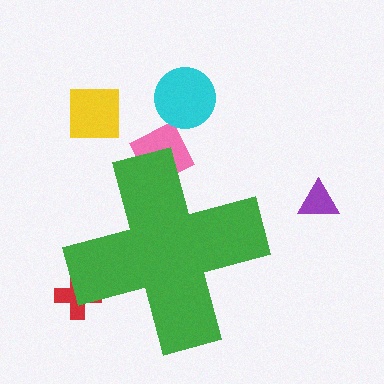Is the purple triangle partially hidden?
No, the purple triangle is fully visible.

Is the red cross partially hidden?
Yes, the red cross is partially hidden behind the green cross.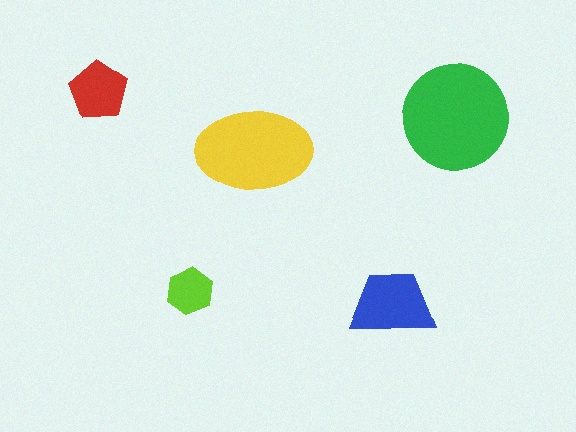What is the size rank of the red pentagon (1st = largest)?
4th.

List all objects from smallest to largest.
The lime hexagon, the red pentagon, the blue trapezoid, the yellow ellipse, the green circle.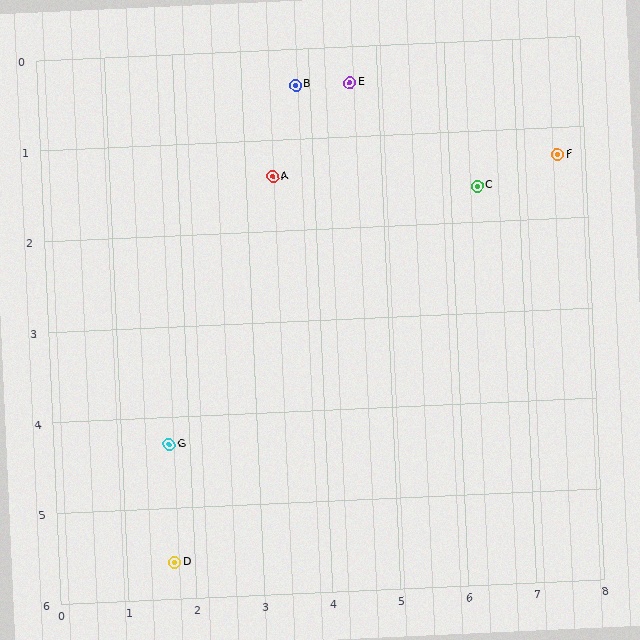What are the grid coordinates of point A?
Point A is at approximately (3.4, 1.4).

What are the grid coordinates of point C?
Point C is at approximately (6.4, 1.6).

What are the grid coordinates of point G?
Point G is at approximately (1.7, 4.3).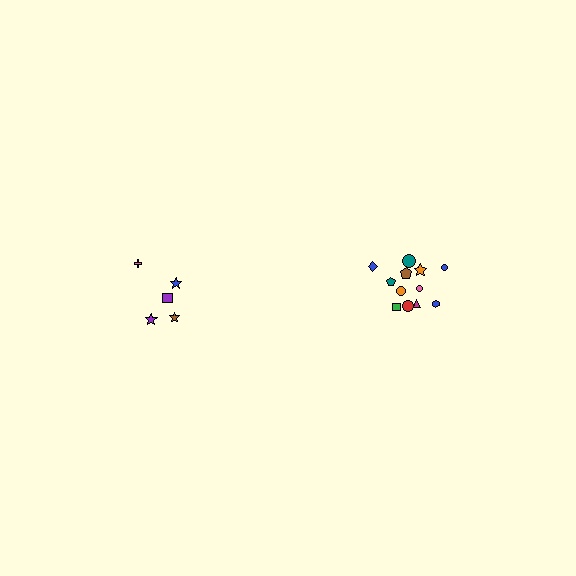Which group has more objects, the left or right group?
The right group.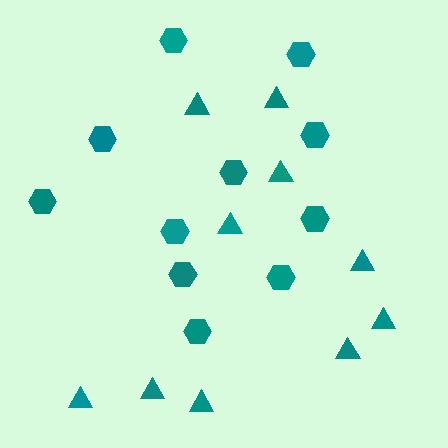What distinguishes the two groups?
There are 2 groups: one group of hexagons (11) and one group of triangles (10).